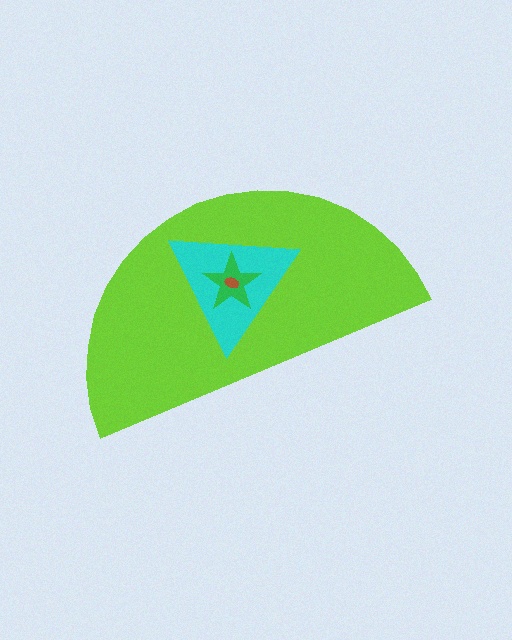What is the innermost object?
The brown ellipse.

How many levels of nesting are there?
4.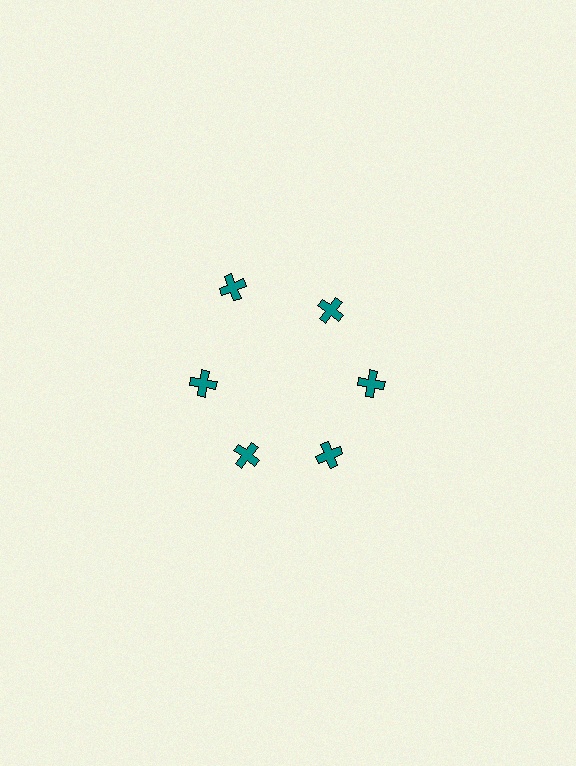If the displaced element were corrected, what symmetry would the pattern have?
It would have 6-fold rotational symmetry — the pattern would map onto itself every 60 degrees.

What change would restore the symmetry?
The symmetry would be restored by moving it inward, back onto the ring so that all 6 crosses sit at equal angles and equal distance from the center.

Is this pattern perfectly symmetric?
No. The 6 teal crosses are arranged in a ring, but one element near the 11 o'clock position is pushed outward from the center, breaking the 6-fold rotational symmetry.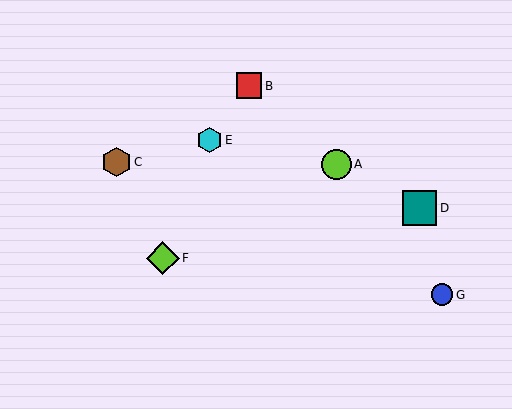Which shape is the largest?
The teal square (labeled D) is the largest.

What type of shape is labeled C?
Shape C is a brown hexagon.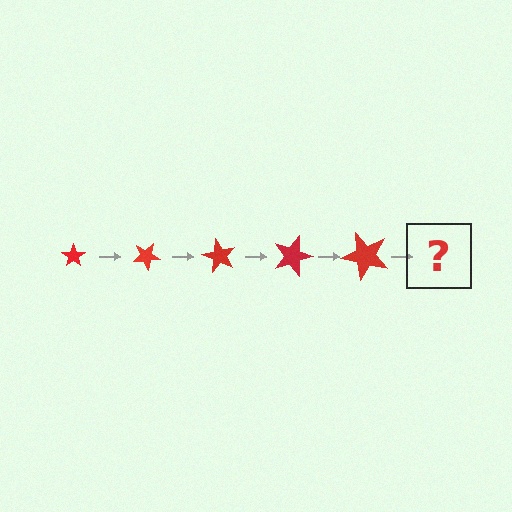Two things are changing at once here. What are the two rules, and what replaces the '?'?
The two rules are that the star grows larger each step and it rotates 30 degrees each step. The '?' should be a star, larger than the previous one and rotated 150 degrees from the start.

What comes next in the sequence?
The next element should be a star, larger than the previous one and rotated 150 degrees from the start.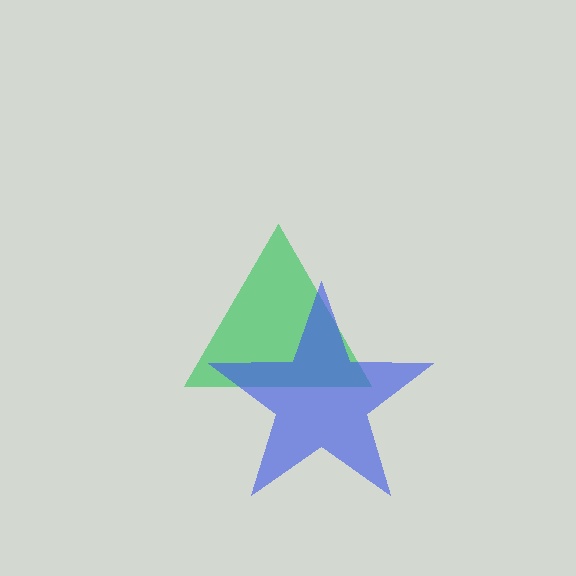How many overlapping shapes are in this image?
There are 2 overlapping shapes in the image.